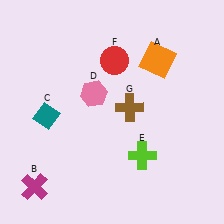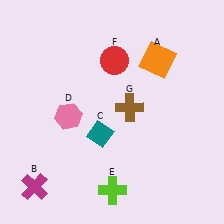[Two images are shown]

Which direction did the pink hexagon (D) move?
The pink hexagon (D) moved left.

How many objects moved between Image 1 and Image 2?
3 objects moved between the two images.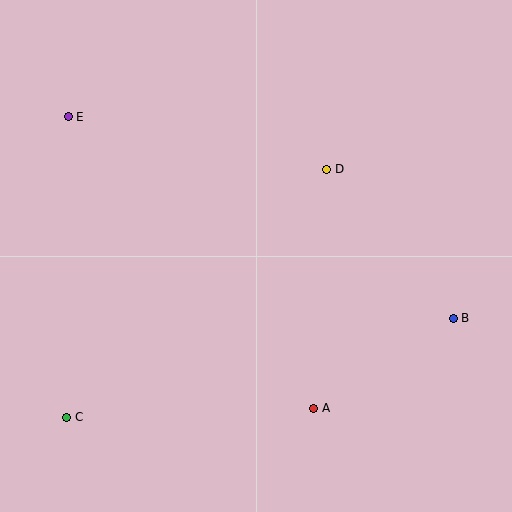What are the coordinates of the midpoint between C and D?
The midpoint between C and D is at (197, 293).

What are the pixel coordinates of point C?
Point C is at (67, 417).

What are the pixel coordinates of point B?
Point B is at (453, 318).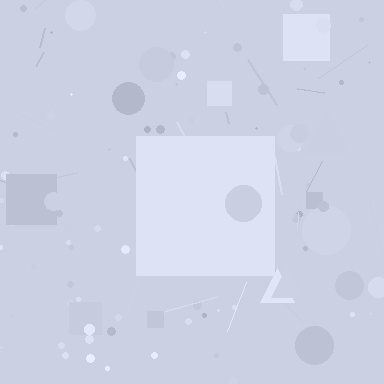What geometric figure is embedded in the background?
A square is embedded in the background.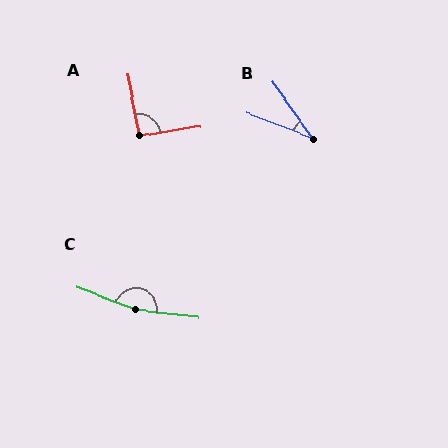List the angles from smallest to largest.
B (33°), A (92°), C (166°).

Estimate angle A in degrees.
Approximately 92 degrees.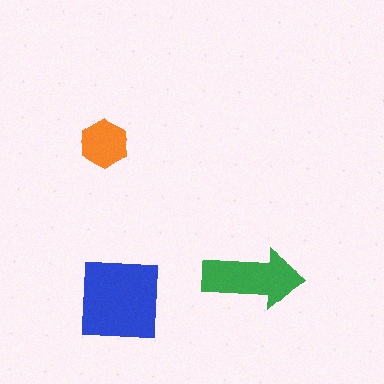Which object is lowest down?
The blue square is bottommost.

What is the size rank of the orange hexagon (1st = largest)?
3rd.